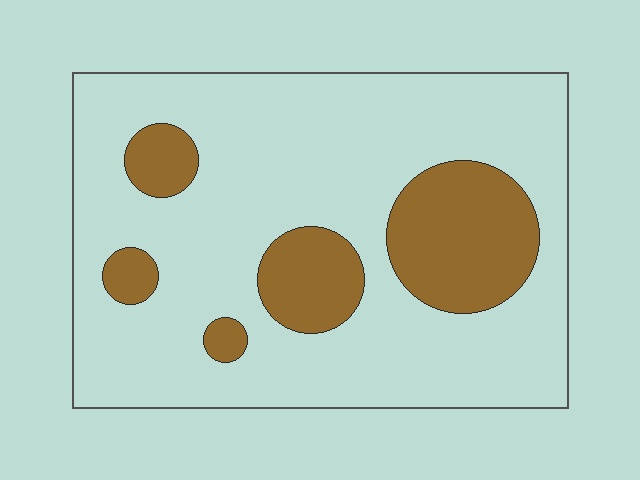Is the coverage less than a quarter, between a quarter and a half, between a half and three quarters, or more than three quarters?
Less than a quarter.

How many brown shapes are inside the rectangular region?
5.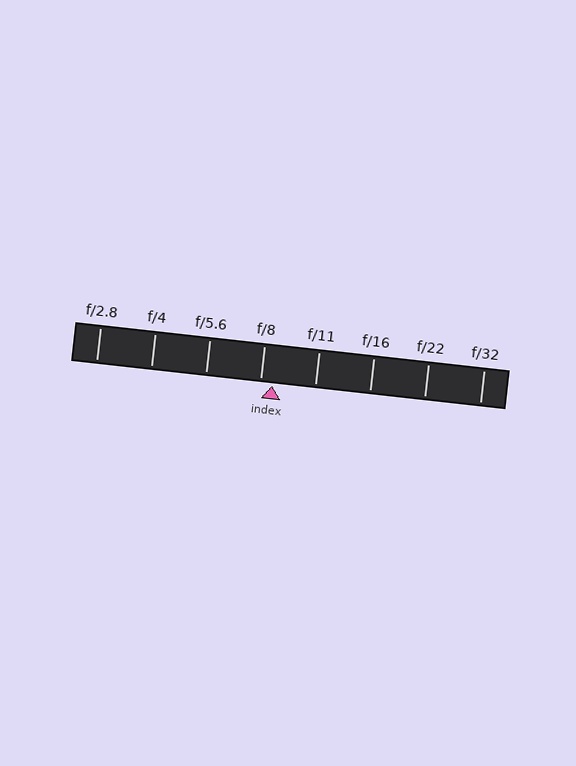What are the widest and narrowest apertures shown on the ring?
The widest aperture shown is f/2.8 and the narrowest is f/32.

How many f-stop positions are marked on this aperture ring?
There are 8 f-stop positions marked.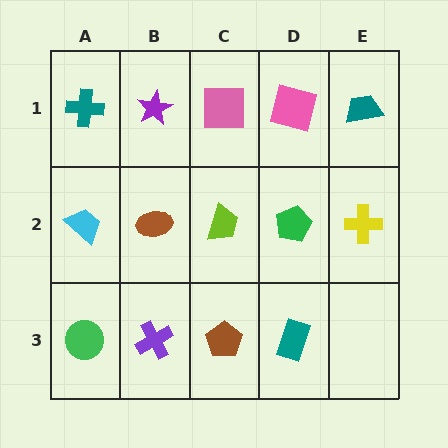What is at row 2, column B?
A brown ellipse.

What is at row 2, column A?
A cyan trapezoid.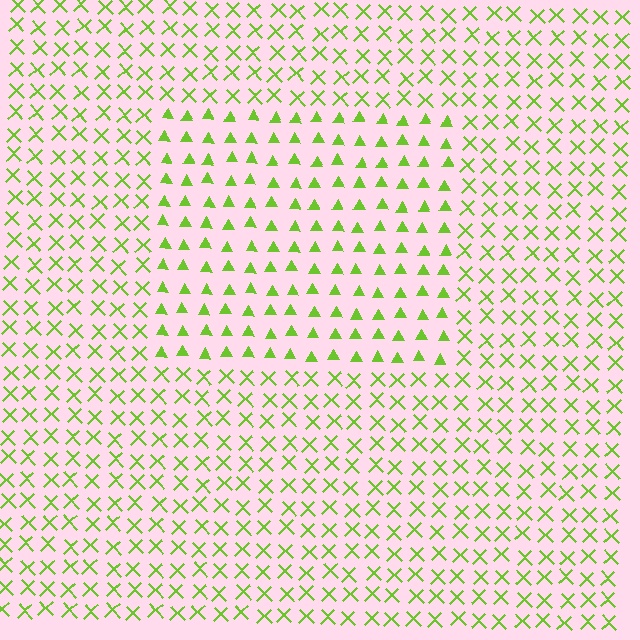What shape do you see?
I see a rectangle.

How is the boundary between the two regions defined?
The boundary is defined by a change in element shape: triangles inside vs. X marks outside. All elements share the same color and spacing.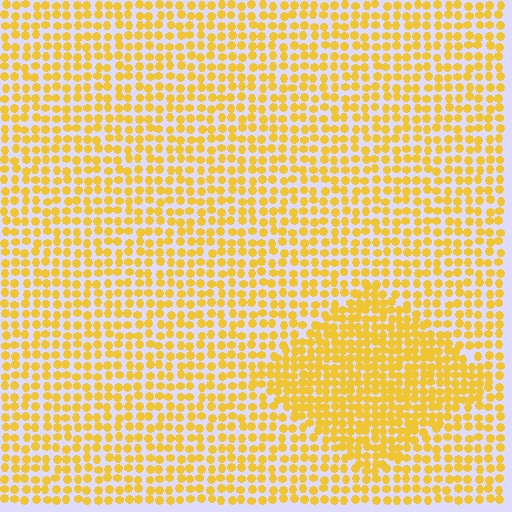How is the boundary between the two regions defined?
The boundary is defined by a change in element density (approximately 1.6x ratio). All elements are the same color, size, and shape.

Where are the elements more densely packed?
The elements are more densely packed inside the diamond boundary.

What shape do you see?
I see a diamond.